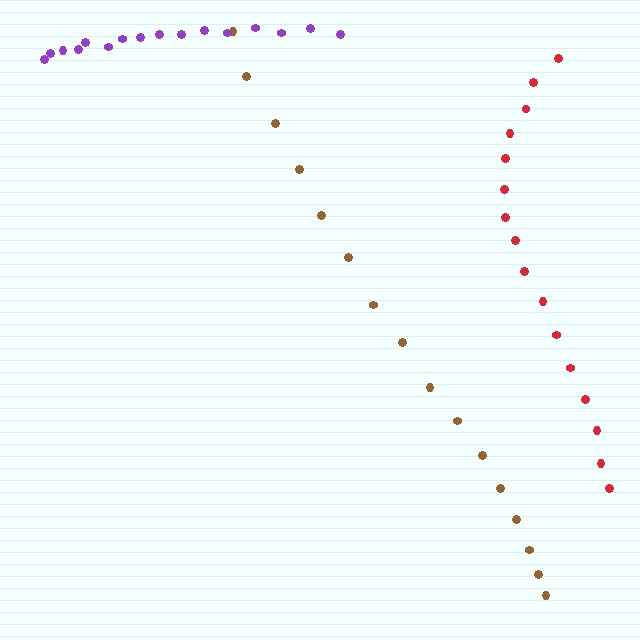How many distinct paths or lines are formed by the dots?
There are 3 distinct paths.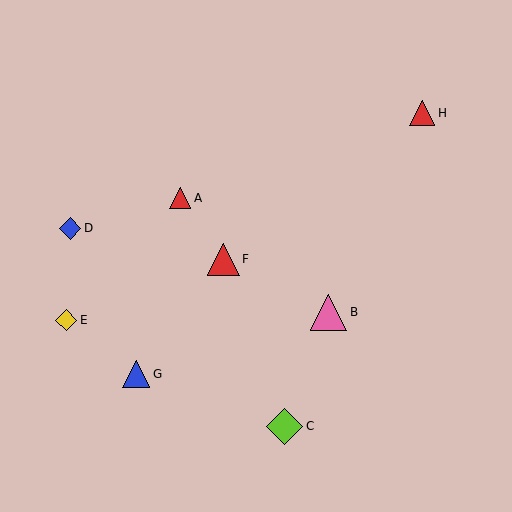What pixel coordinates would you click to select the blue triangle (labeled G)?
Click at (136, 374) to select the blue triangle G.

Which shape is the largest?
The lime diamond (labeled C) is the largest.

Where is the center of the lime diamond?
The center of the lime diamond is at (285, 426).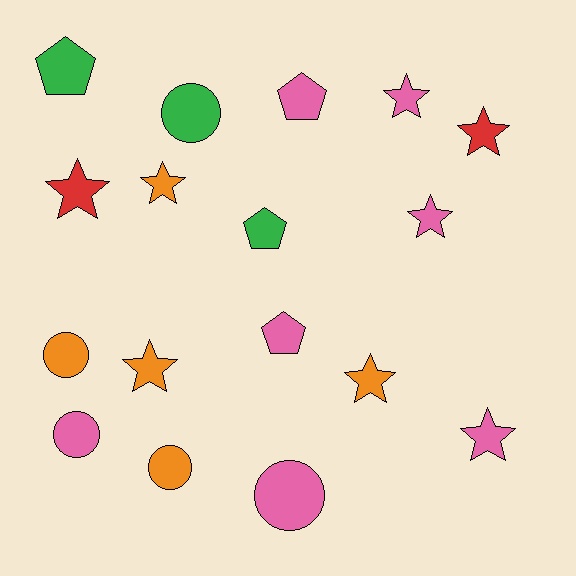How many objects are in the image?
There are 17 objects.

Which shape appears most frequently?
Star, with 8 objects.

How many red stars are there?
There are 2 red stars.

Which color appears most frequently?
Pink, with 7 objects.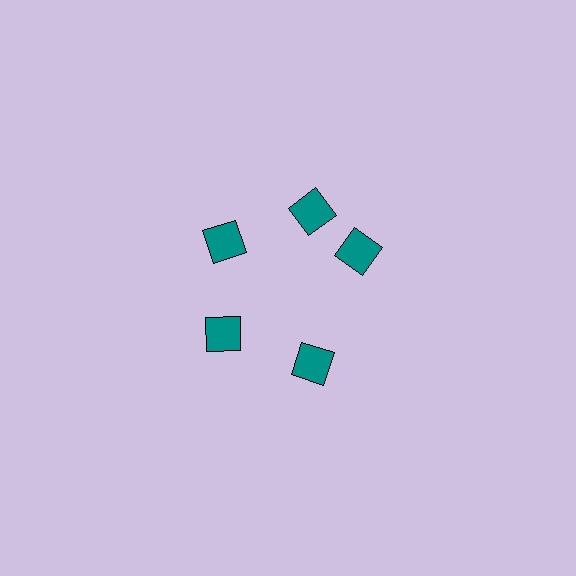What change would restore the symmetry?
The symmetry would be restored by rotating it back into even spacing with its neighbors so that all 5 squares sit at equal angles and equal distance from the center.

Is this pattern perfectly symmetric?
No. The 5 teal squares are arranged in a ring, but one element near the 3 o'clock position is rotated out of alignment along the ring, breaking the 5-fold rotational symmetry.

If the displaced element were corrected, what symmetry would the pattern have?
It would have 5-fold rotational symmetry — the pattern would map onto itself every 72 degrees.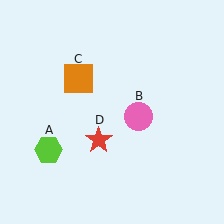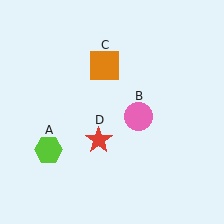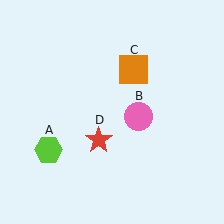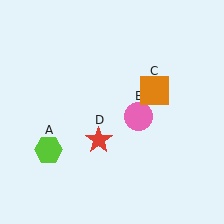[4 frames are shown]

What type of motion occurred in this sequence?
The orange square (object C) rotated clockwise around the center of the scene.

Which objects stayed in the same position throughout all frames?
Lime hexagon (object A) and pink circle (object B) and red star (object D) remained stationary.